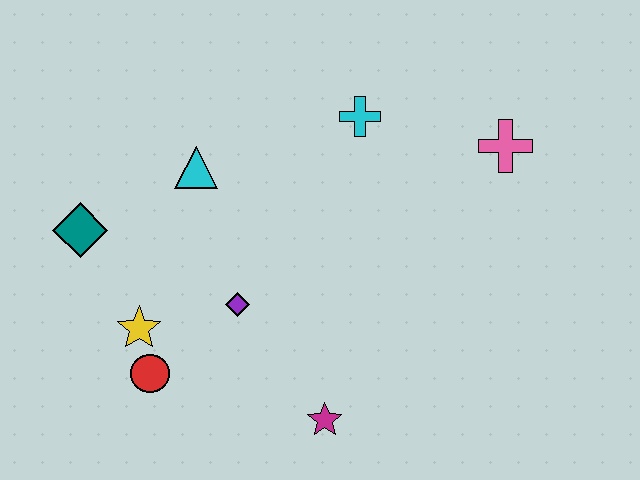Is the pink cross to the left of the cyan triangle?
No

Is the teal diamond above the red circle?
Yes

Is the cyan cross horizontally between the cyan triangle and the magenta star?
No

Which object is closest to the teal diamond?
The yellow star is closest to the teal diamond.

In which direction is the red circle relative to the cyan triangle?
The red circle is below the cyan triangle.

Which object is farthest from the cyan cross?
The red circle is farthest from the cyan cross.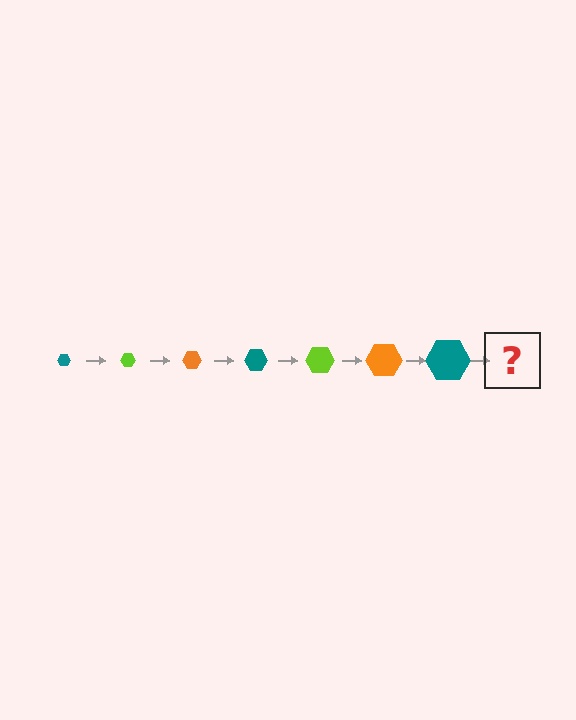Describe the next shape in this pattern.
It should be a lime hexagon, larger than the previous one.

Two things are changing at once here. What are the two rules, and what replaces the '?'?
The two rules are that the hexagon grows larger each step and the color cycles through teal, lime, and orange. The '?' should be a lime hexagon, larger than the previous one.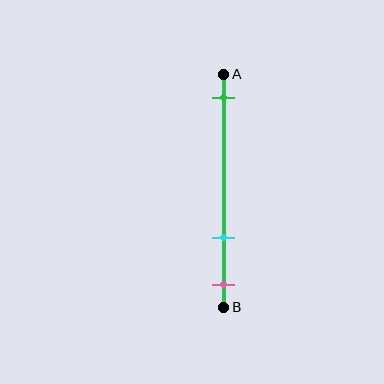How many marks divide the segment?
There are 3 marks dividing the segment.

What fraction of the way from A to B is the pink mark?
The pink mark is approximately 90% (0.9) of the way from A to B.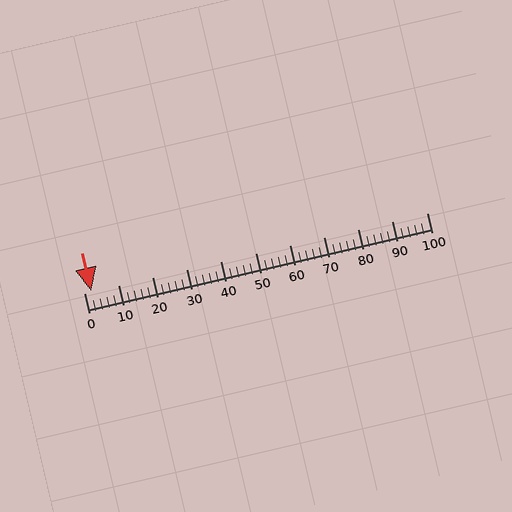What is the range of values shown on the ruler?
The ruler shows values from 0 to 100.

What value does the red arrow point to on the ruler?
The red arrow points to approximately 2.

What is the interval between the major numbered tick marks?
The major tick marks are spaced 10 units apart.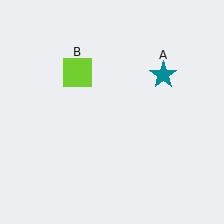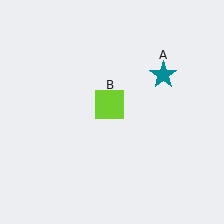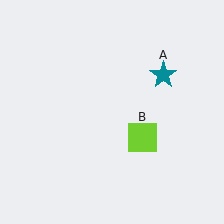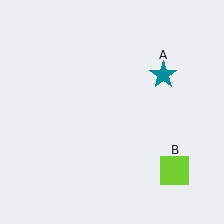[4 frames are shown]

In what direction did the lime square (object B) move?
The lime square (object B) moved down and to the right.